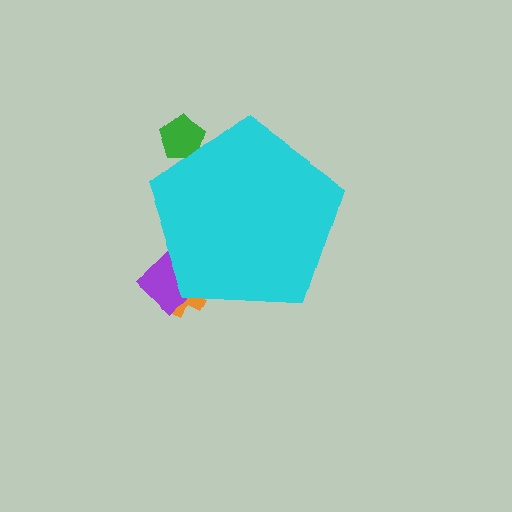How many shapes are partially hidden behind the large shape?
3 shapes are partially hidden.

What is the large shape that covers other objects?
A cyan pentagon.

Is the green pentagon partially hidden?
Yes, the green pentagon is partially hidden behind the cyan pentagon.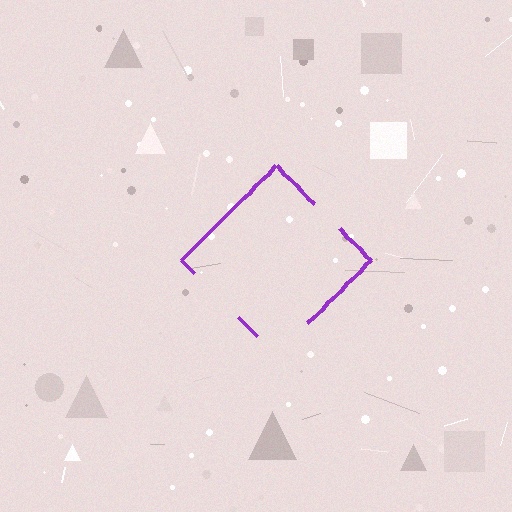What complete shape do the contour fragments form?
The contour fragments form a diamond.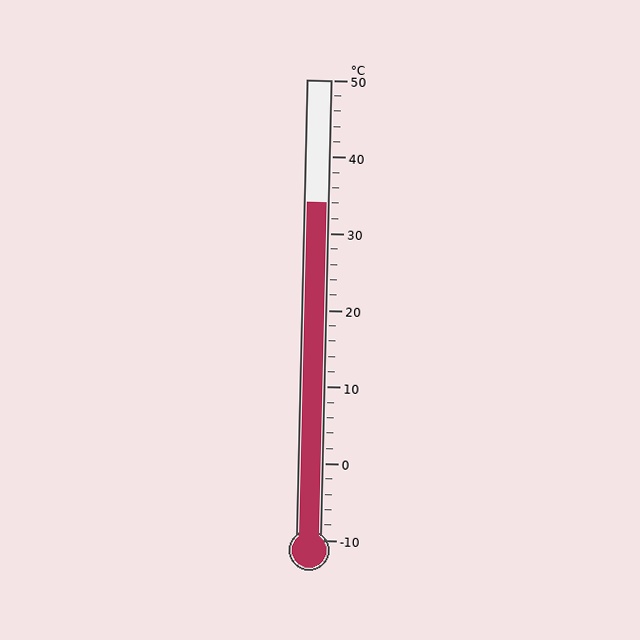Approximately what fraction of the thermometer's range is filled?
The thermometer is filled to approximately 75% of its range.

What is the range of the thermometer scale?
The thermometer scale ranges from -10°C to 50°C.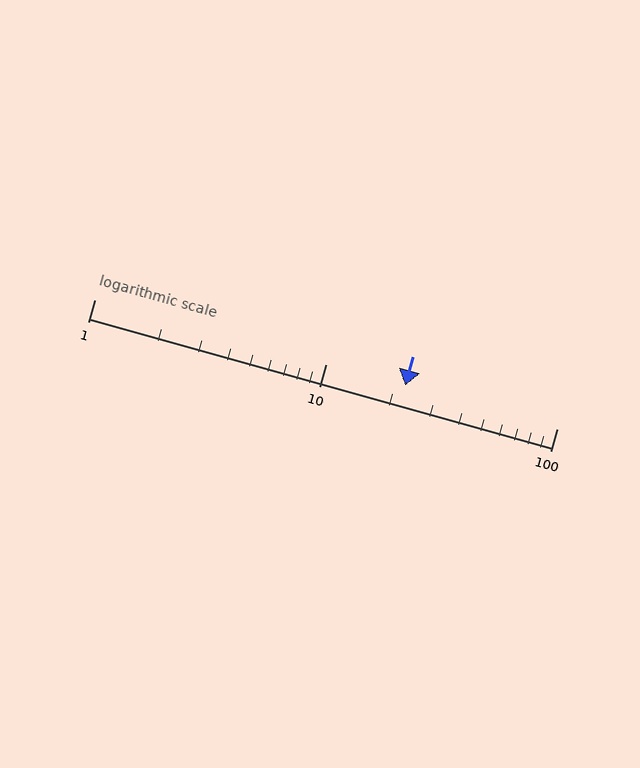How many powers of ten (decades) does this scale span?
The scale spans 2 decades, from 1 to 100.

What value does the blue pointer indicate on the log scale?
The pointer indicates approximately 22.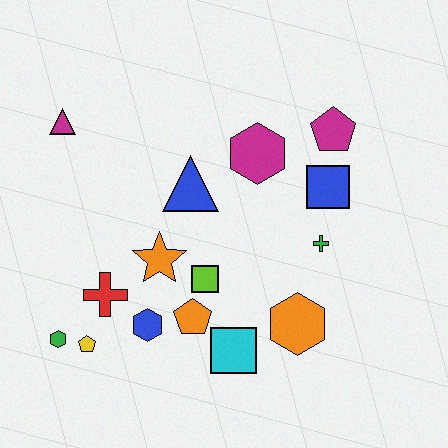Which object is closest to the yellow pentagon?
The green hexagon is closest to the yellow pentagon.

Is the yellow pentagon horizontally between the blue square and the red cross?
No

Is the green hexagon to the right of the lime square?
No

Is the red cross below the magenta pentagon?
Yes